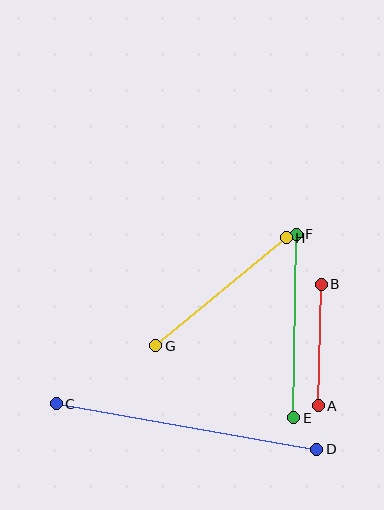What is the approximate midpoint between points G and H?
The midpoint is at approximately (221, 292) pixels.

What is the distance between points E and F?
The distance is approximately 184 pixels.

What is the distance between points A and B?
The distance is approximately 122 pixels.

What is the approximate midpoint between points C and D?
The midpoint is at approximately (186, 426) pixels.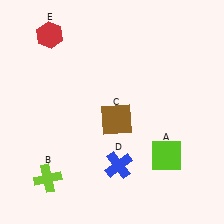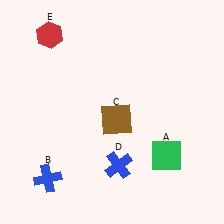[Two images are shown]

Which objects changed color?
A changed from lime to green. B changed from lime to blue.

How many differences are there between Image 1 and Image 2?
There are 2 differences between the two images.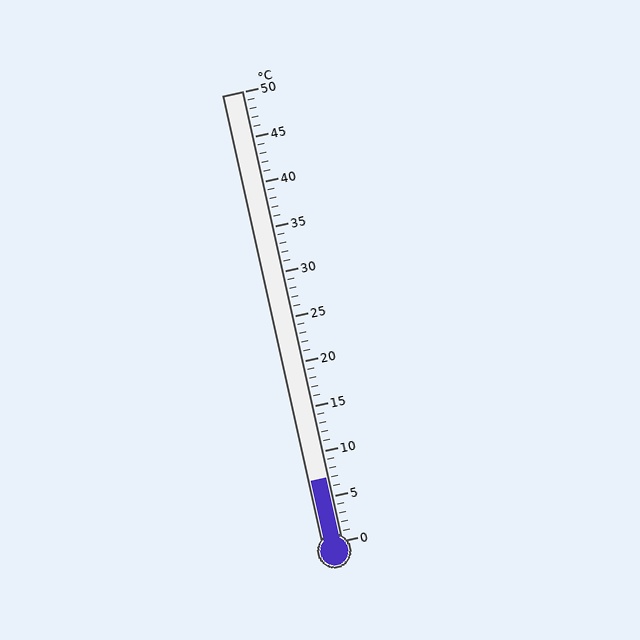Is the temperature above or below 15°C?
The temperature is below 15°C.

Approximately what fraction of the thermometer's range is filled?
The thermometer is filled to approximately 15% of its range.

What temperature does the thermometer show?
The thermometer shows approximately 7°C.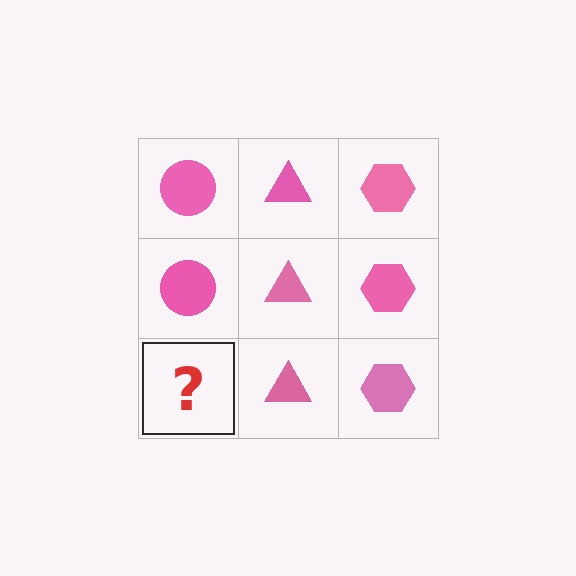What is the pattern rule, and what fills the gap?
The rule is that each column has a consistent shape. The gap should be filled with a pink circle.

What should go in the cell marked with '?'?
The missing cell should contain a pink circle.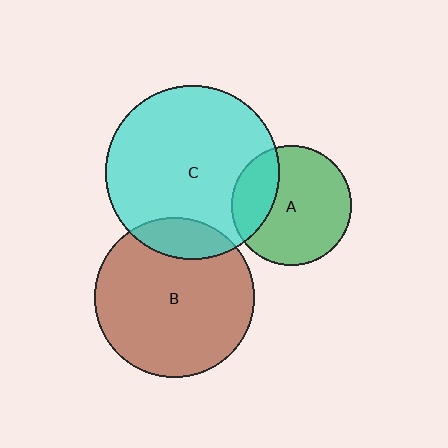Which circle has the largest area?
Circle C (cyan).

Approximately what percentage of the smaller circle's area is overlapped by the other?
Approximately 25%.